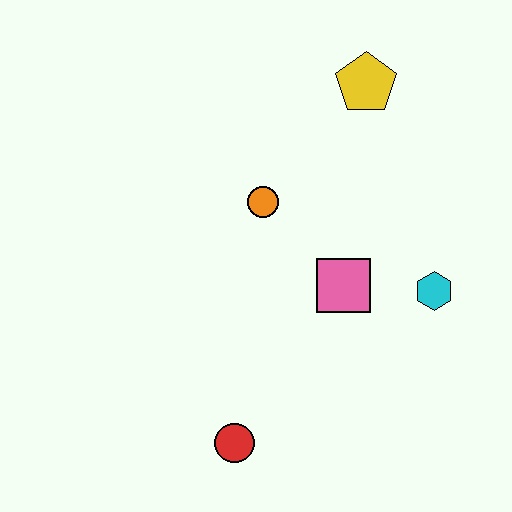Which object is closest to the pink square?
The cyan hexagon is closest to the pink square.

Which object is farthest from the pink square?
The yellow pentagon is farthest from the pink square.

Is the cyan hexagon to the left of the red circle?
No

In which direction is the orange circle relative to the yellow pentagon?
The orange circle is below the yellow pentagon.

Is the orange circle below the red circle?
No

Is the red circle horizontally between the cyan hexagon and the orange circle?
No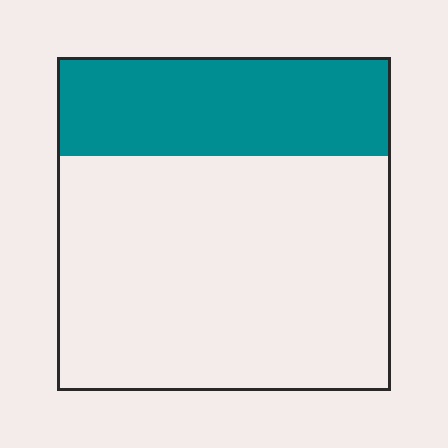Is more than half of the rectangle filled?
No.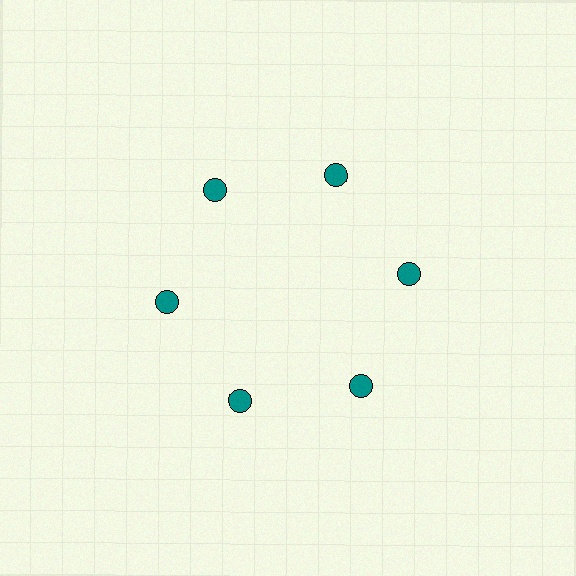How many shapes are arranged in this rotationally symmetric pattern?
There are 6 shapes, arranged in 6 groups of 1.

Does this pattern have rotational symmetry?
Yes, this pattern has 6-fold rotational symmetry. It looks the same after rotating 60 degrees around the center.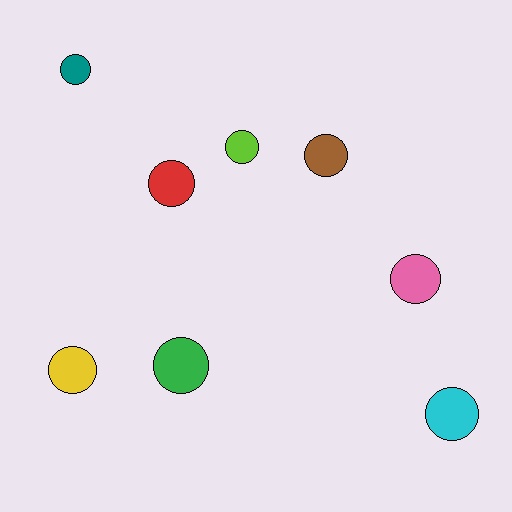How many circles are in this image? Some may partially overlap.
There are 8 circles.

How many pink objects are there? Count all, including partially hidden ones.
There is 1 pink object.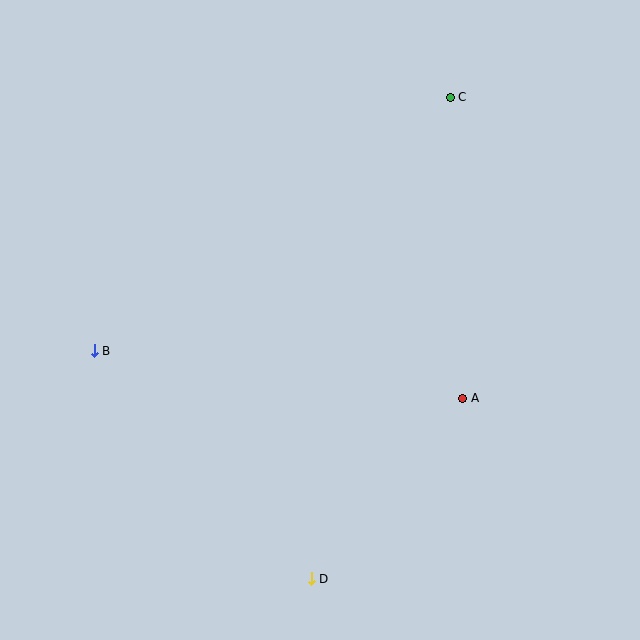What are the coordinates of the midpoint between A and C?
The midpoint between A and C is at (457, 248).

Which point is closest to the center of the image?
Point A at (463, 398) is closest to the center.